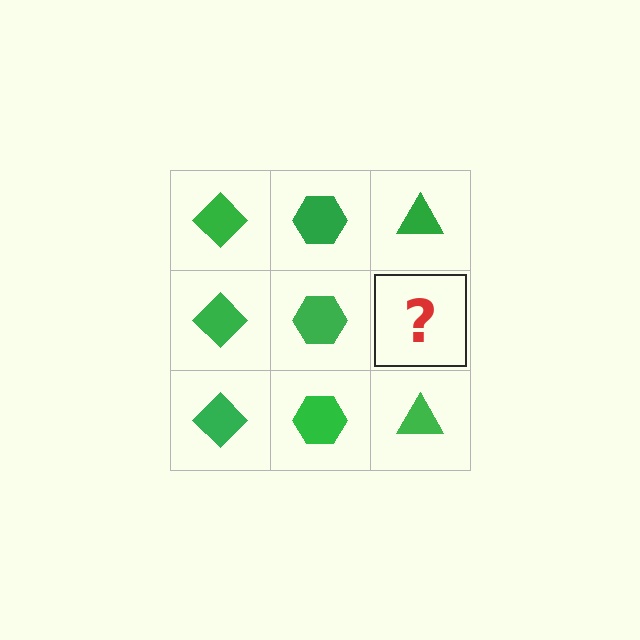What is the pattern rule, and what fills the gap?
The rule is that each column has a consistent shape. The gap should be filled with a green triangle.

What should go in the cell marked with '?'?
The missing cell should contain a green triangle.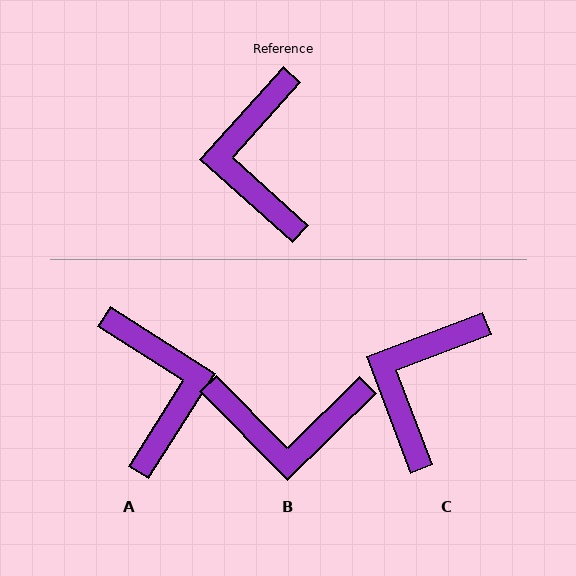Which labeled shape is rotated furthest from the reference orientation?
A, about 170 degrees away.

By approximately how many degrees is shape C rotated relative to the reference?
Approximately 27 degrees clockwise.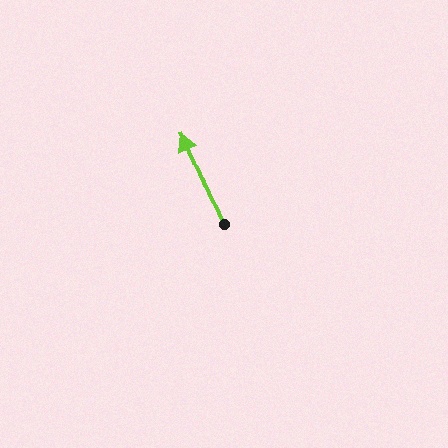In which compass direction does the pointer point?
Northwest.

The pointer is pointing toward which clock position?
Roughly 11 o'clock.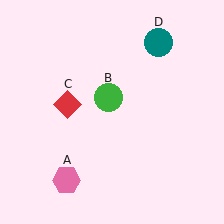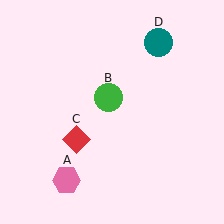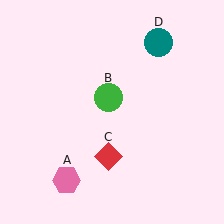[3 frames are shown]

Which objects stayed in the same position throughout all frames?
Pink hexagon (object A) and green circle (object B) and teal circle (object D) remained stationary.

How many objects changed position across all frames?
1 object changed position: red diamond (object C).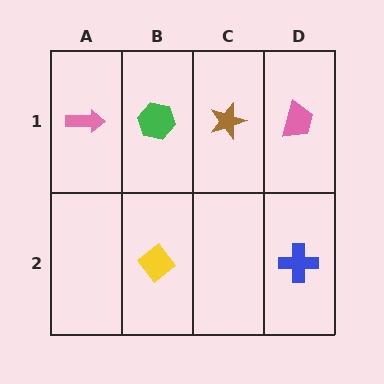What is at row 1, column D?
A pink trapezoid.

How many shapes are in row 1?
4 shapes.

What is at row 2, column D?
A blue cross.